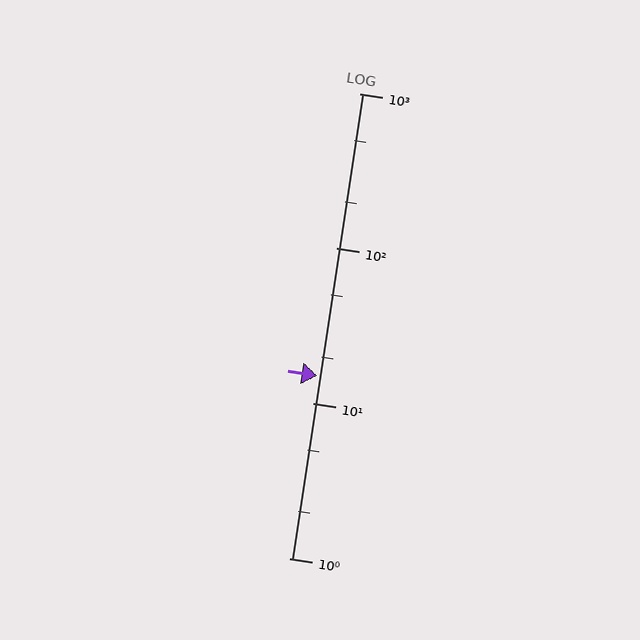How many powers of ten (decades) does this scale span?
The scale spans 3 decades, from 1 to 1000.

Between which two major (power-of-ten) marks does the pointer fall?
The pointer is between 10 and 100.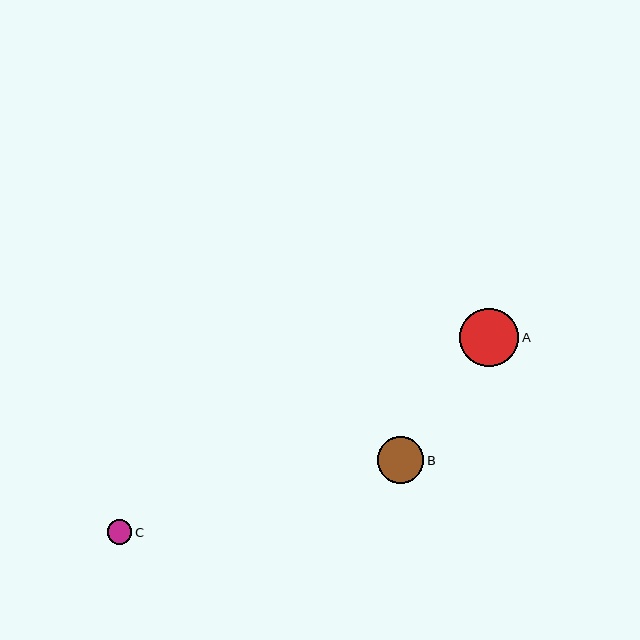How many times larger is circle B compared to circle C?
Circle B is approximately 1.9 times the size of circle C.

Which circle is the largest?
Circle A is the largest with a size of approximately 59 pixels.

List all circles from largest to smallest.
From largest to smallest: A, B, C.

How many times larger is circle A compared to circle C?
Circle A is approximately 2.4 times the size of circle C.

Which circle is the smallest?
Circle C is the smallest with a size of approximately 25 pixels.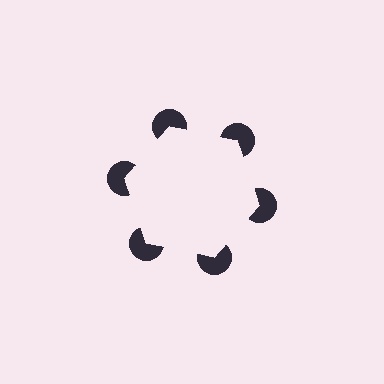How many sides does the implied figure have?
6 sides.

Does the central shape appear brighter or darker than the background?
It typically appears slightly brighter than the background, even though no actual brightness change is drawn.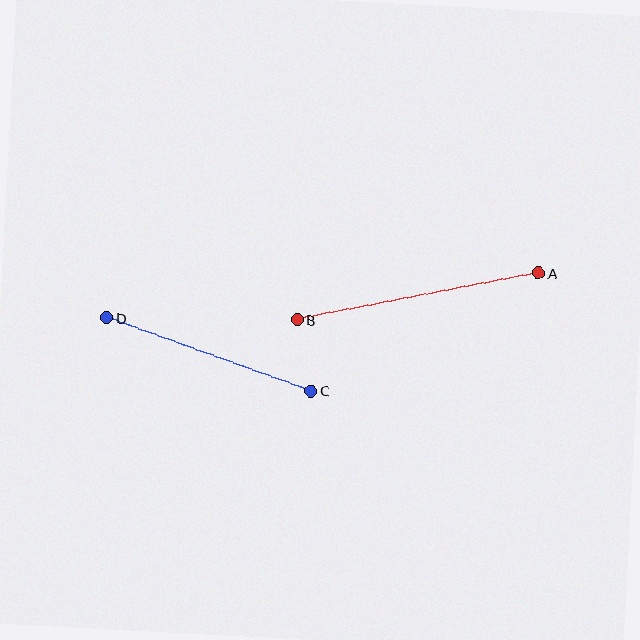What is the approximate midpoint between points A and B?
The midpoint is at approximately (418, 296) pixels.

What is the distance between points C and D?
The distance is approximately 217 pixels.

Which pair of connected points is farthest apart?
Points A and B are farthest apart.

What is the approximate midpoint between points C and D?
The midpoint is at approximately (209, 354) pixels.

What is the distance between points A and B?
The distance is approximately 246 pixels.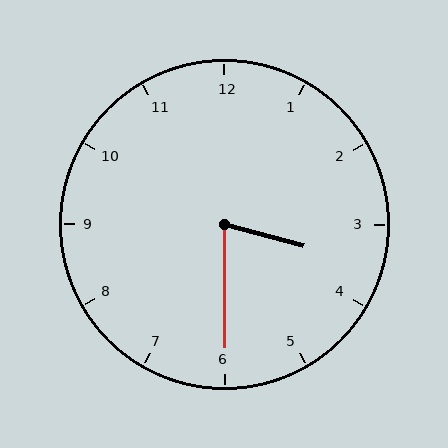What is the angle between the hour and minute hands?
Approximately 75 degrees.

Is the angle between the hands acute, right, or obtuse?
It is acute.